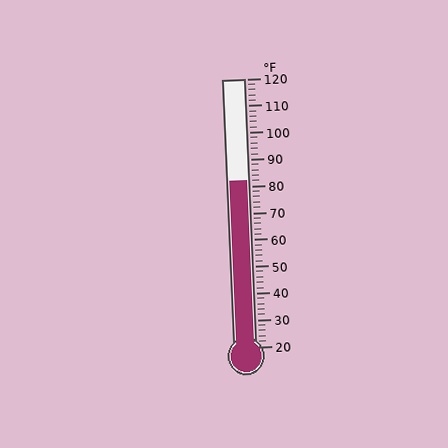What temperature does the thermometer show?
The thermometer shows approximately 82°F.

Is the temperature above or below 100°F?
The temperature is below 100°F.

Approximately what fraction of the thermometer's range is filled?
The thermometer is filled to approximately 60% of its range.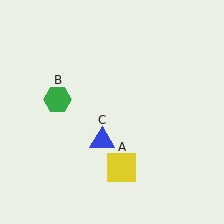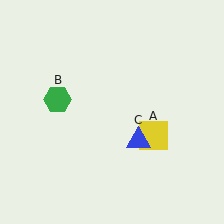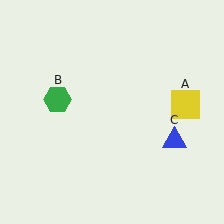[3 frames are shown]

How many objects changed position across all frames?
2 objects changed position: yellow square (object A), blue triangle (object C).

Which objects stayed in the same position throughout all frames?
Green hexagon (object B) remained stationary.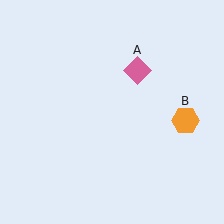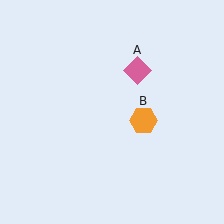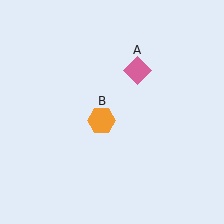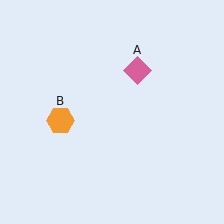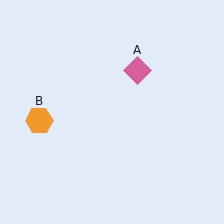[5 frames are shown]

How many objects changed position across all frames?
1 object changed position: orange hexagon (object B).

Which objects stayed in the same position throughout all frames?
Pink diamond (object A) remained stationary.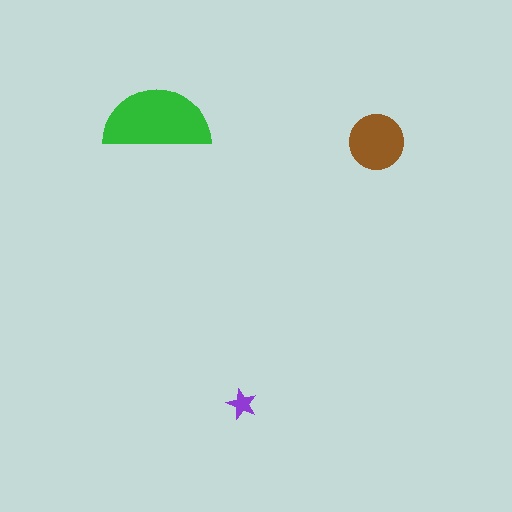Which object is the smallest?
The purple star.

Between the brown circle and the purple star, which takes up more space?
The brown circle.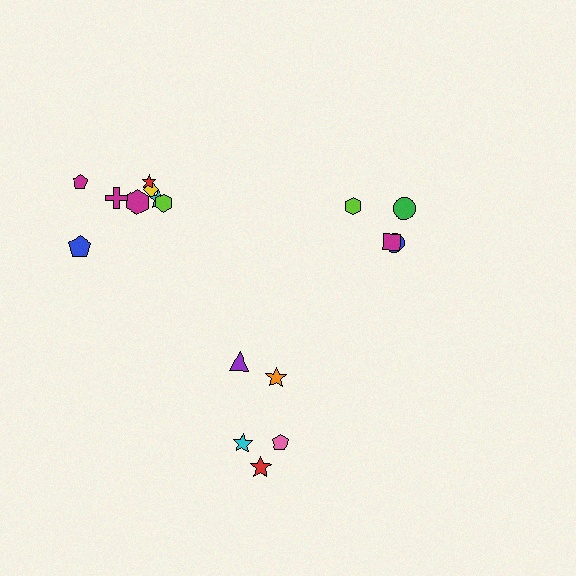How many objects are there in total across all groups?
There are 17 objects.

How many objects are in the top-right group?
There are 4 objects.